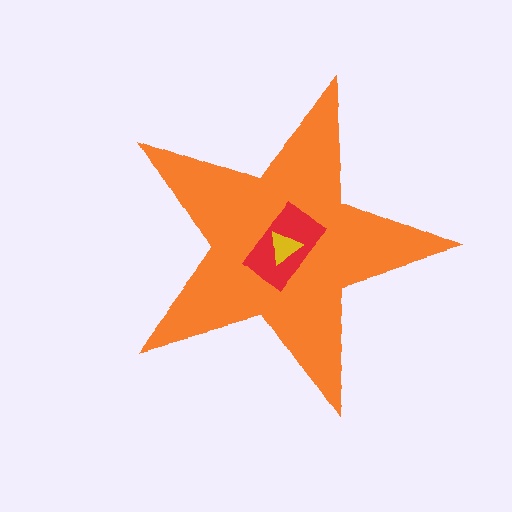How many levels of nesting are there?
3.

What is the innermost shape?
The yellow triangle.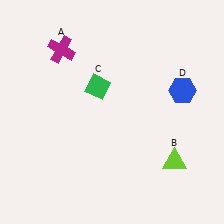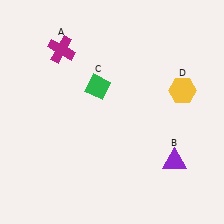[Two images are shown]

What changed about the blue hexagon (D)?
In Image 1, D is blue. In Image 2, it changed to yellow.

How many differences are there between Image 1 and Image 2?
There are 2 differences between the two images.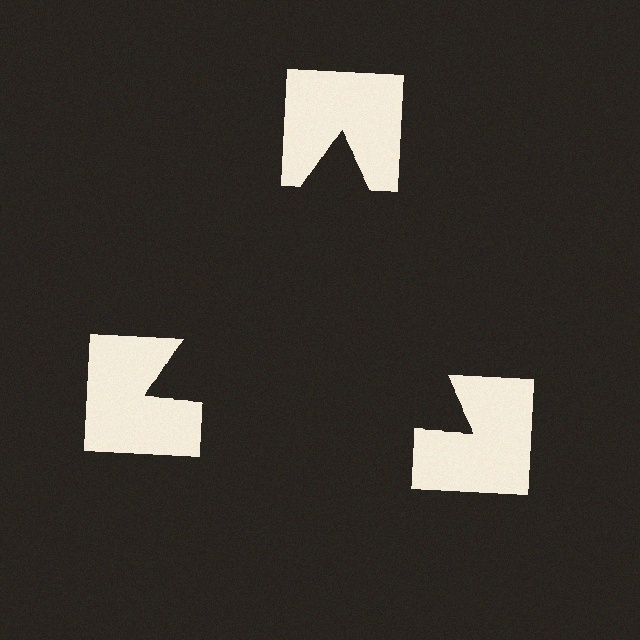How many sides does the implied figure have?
3 sides.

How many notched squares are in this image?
There are 3 — one at each vertex of the illusory triangle.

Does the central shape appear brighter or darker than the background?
It typically appears slightly darker than the background, even though no actual brightness change is drawn.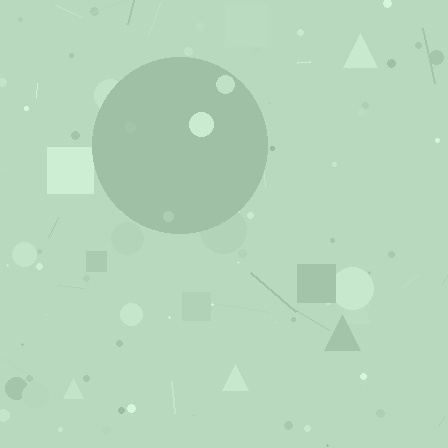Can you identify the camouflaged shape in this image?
The camouflaged shape is a circle.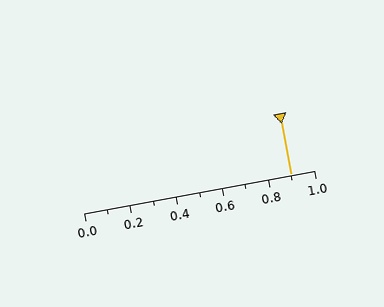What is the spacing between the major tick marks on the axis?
The major ticks are spaced 0.2 apart.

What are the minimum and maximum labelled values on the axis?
The axis runs from 0.0 to 1.0.